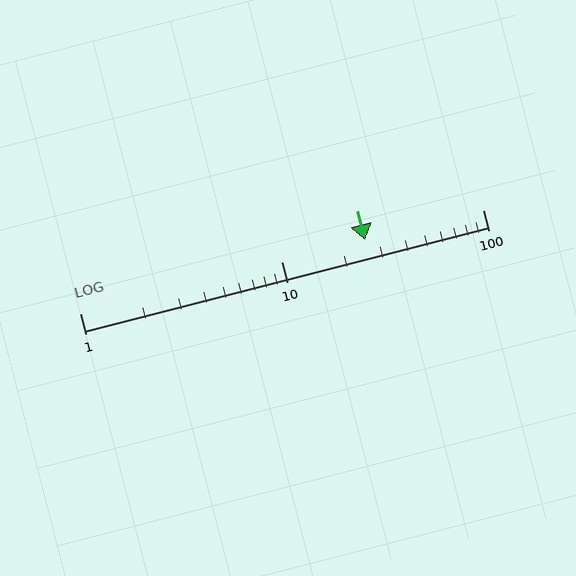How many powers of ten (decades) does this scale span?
The scale spans 2 decades, from 1 to 100.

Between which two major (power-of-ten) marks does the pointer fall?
The pointer is between 10 and 100.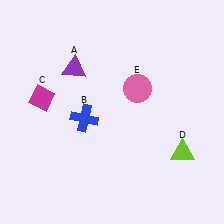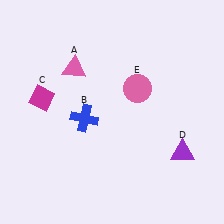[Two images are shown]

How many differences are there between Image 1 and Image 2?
There are 2 differences between the two images.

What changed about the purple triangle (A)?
In Image 1, A is purple. In Image 2, it changed to pink.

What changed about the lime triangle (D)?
In Image 1, D is lime. In Image 2, it changed to purple.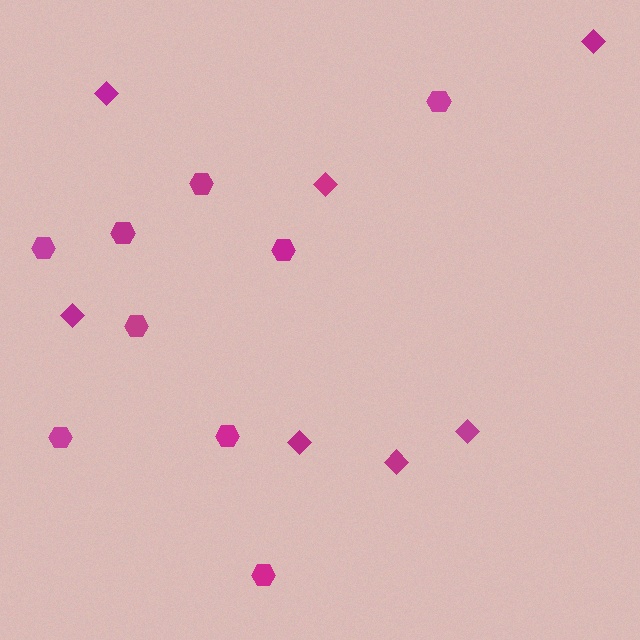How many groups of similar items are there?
There are 2 groups: one group of hexagons (9) and one group of diamonds (7).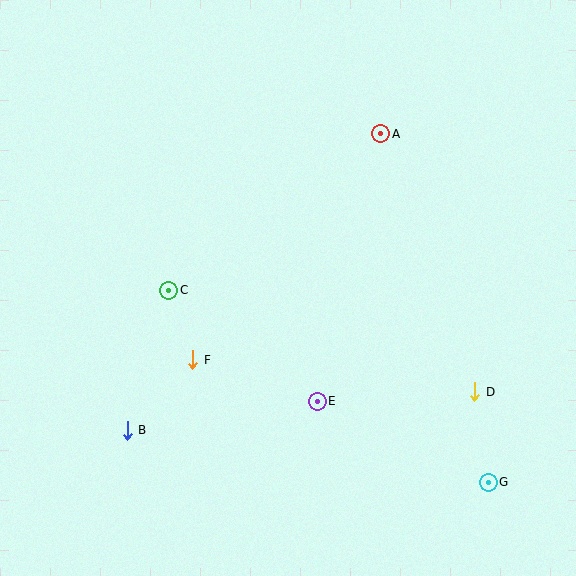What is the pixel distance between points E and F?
The distance between E and F is 131 pixels.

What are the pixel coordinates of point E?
Point E is at (317, 401).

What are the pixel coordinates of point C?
Point C is at (169, 290).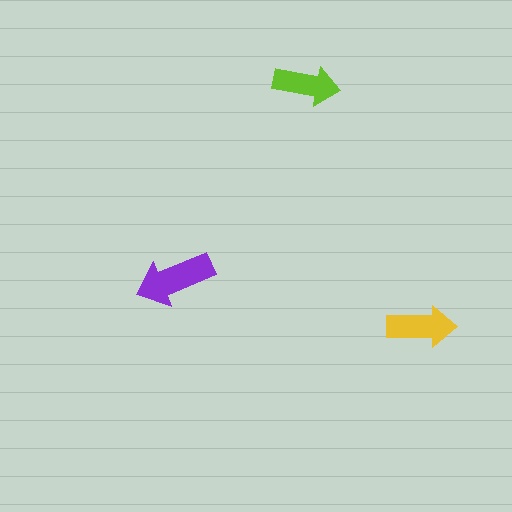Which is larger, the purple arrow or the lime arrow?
The purple one.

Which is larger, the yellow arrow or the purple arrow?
The purple one.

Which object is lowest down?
The yellow arrow is bottommost.